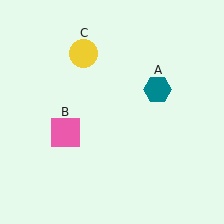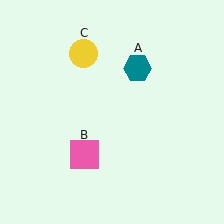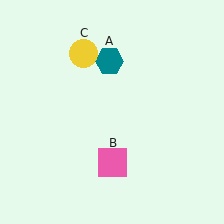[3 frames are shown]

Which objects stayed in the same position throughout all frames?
Yellow circle (object C) remained stationary.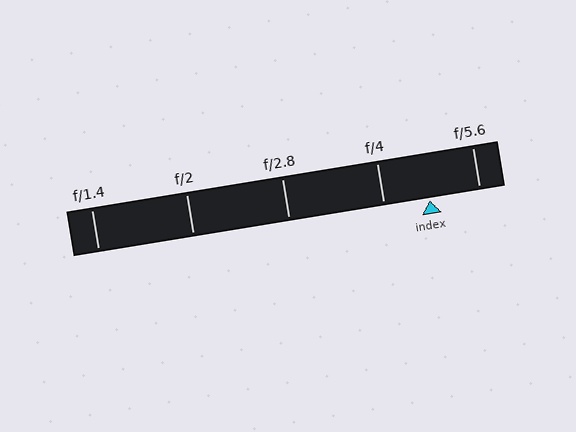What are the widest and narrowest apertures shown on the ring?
The widest aperture shown is f/1.4 and the narrowest is f/5.6.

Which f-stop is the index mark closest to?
The index mark is closest to f/4.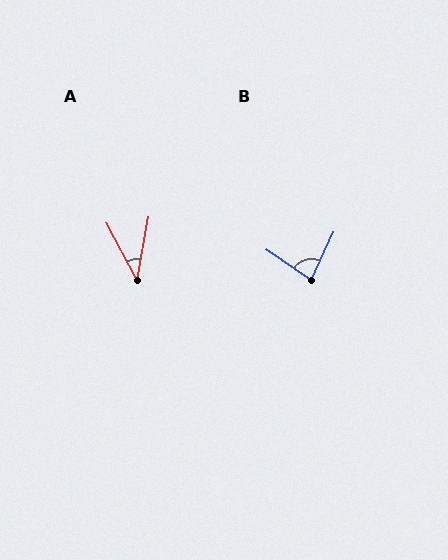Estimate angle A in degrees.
Approximately 38 degrees.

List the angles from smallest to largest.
A (38°), B (81°).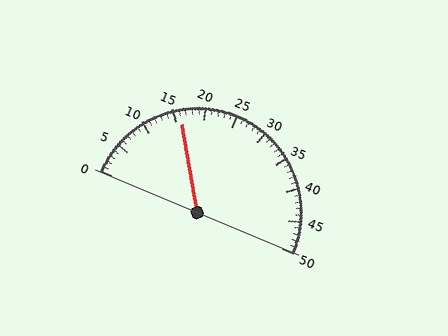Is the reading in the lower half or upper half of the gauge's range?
The reading is in the lower half of the range (0 to 50).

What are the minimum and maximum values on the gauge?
The gauge ranges from 0 to 50.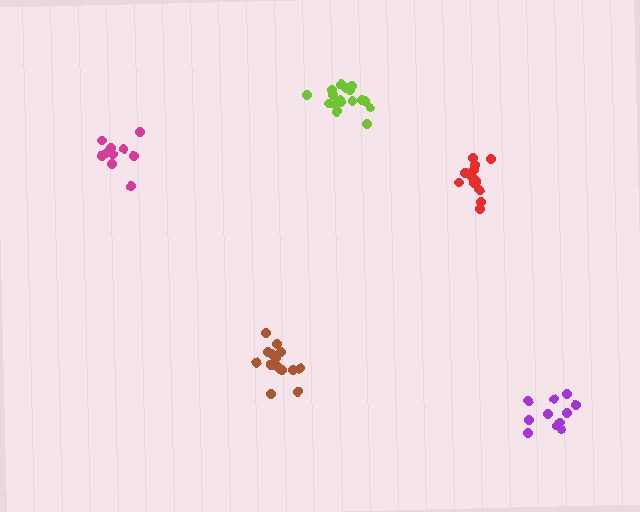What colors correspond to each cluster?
The clusters are colored: brown, red, purple, magenta, lime.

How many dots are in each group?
Group 1: 16 dots, Group 2: 13 dots, Group 3: 11 dots, Group 4: 11 dots, Group 5: 17 dots (68 total).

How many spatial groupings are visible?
There are 5 spatial groupings.